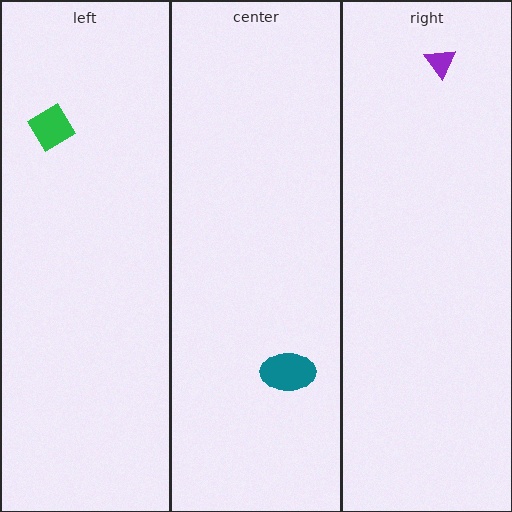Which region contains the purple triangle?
The right region.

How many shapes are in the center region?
1.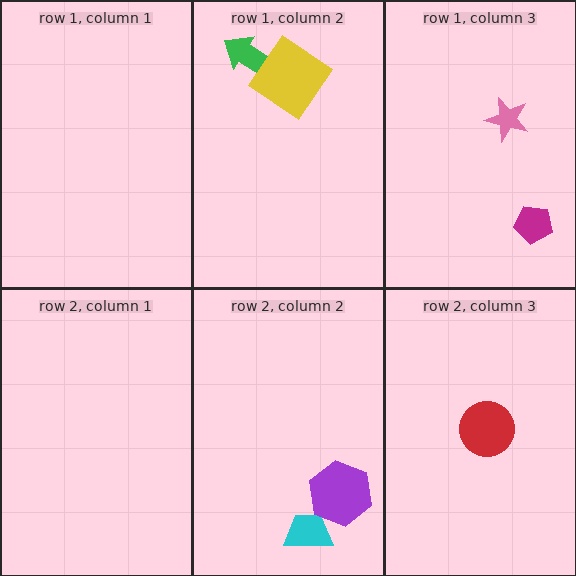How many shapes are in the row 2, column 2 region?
2.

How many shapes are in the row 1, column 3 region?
2.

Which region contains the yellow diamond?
The row 1, column 2 region.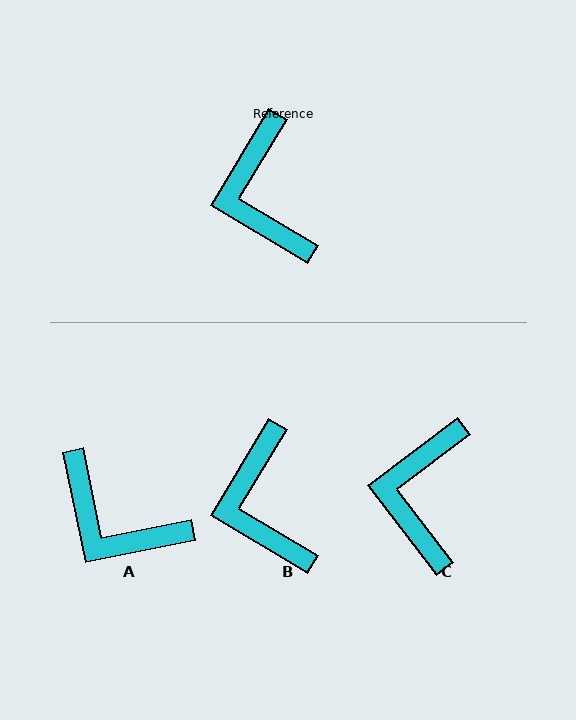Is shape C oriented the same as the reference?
No, it is off by about 21 degrees.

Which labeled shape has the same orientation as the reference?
B.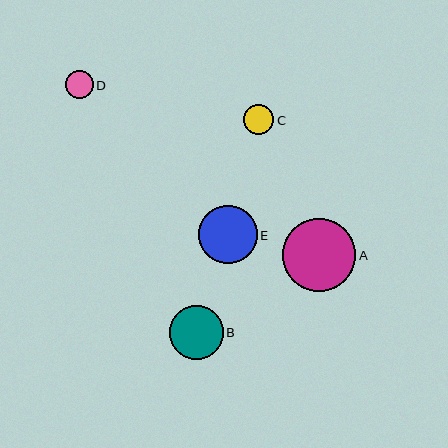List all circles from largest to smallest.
From largest to smallest: A, E, B, C, D.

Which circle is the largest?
Circle A is the largest with a size of approximately 73 pixels.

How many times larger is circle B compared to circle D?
Circle B is approximately 2.0 times the size of circle D.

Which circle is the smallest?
Circle D is the smallest with a size of approximately 28 pixels.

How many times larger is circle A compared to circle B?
Circle A is approximately 1.4 times the size of circle B.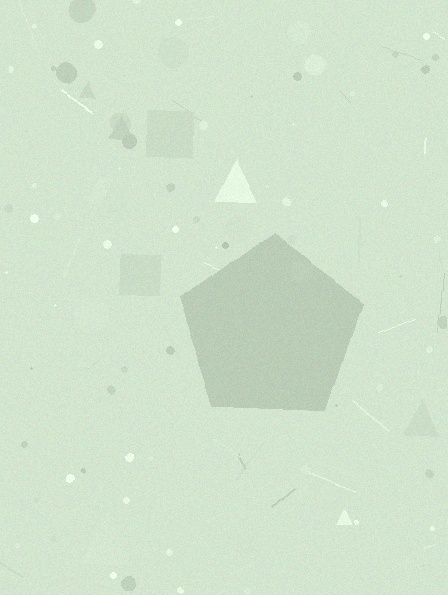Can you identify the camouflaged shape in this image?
The camouflaged shape is a pentagon.